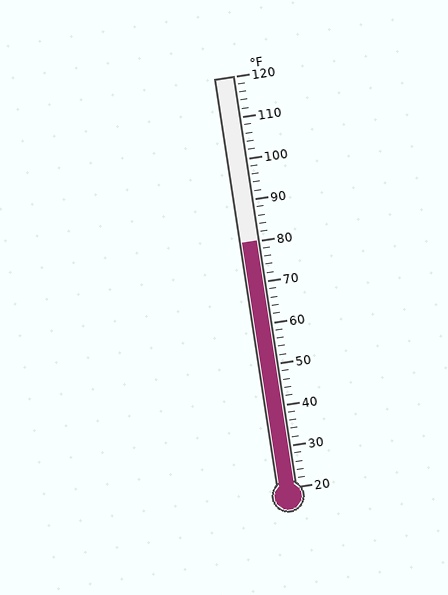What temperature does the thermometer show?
The thermometer shows approximately 80°F.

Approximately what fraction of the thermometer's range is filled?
The thermometer is filled to approximately 60% of its range.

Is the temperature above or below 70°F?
The temperature is above 70°F.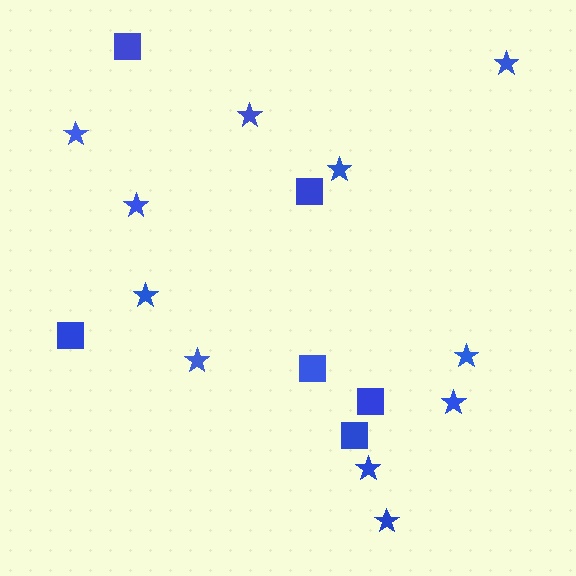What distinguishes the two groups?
There are 2 groups: one group of stars (11) and one group of squares (6).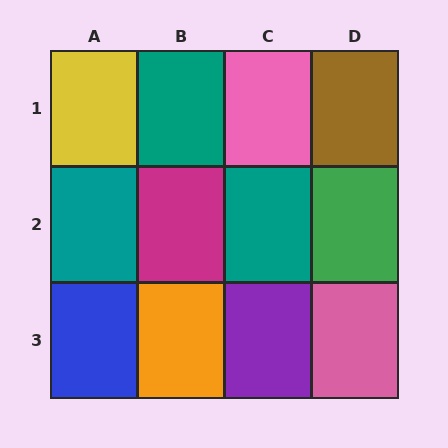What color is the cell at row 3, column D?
Pink.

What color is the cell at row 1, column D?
Brown.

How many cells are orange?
1 cell is orange.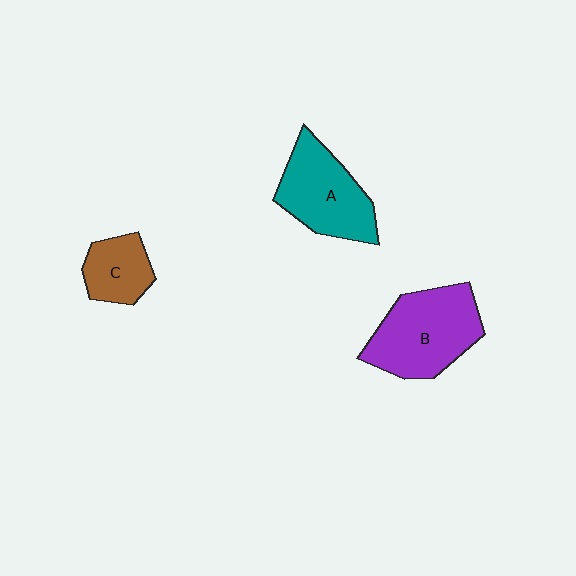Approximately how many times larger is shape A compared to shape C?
Approximately 1.7 times.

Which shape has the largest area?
Shape B (purple).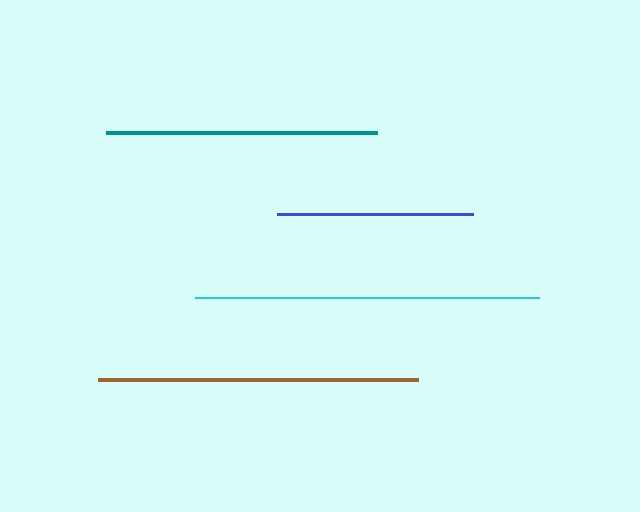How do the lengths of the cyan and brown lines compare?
The cyan and brown lines are approximately the same length.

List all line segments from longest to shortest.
From longest to shortest: cyan, brown, teal, blue.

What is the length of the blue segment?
The blue segment is approximately 196 pixels long.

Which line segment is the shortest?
The blue line is the shortest at approximately 196 pixels.